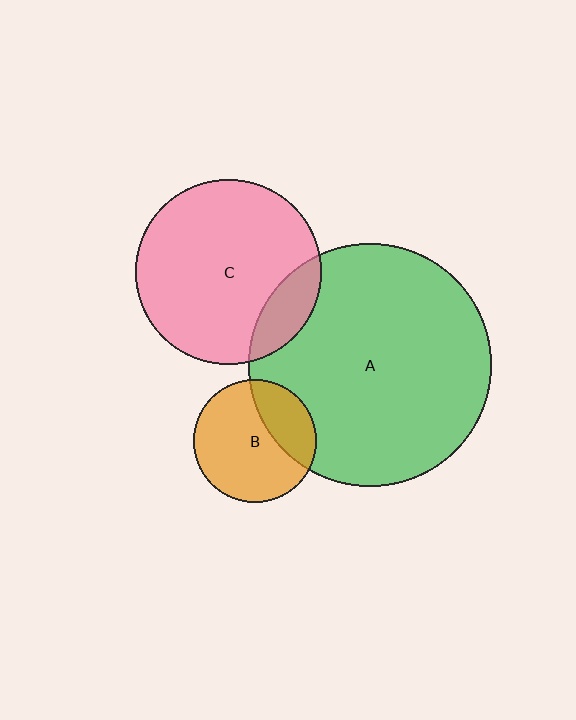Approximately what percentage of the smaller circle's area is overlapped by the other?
Approximately 15%.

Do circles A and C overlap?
Yes.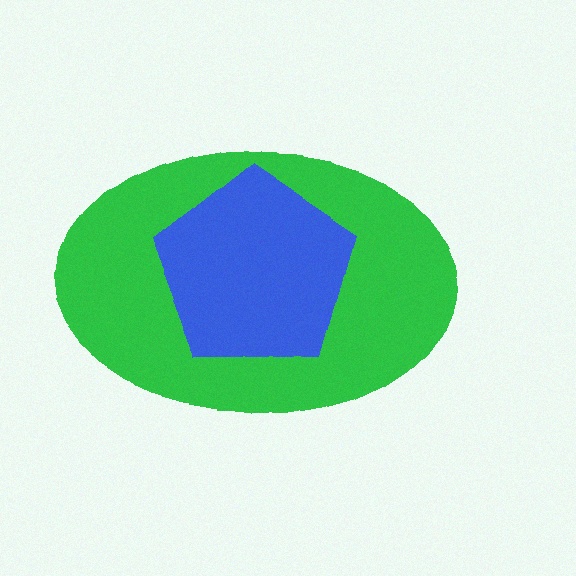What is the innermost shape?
The blue pentagon.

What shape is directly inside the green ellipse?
The blue pentagon.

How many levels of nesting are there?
2.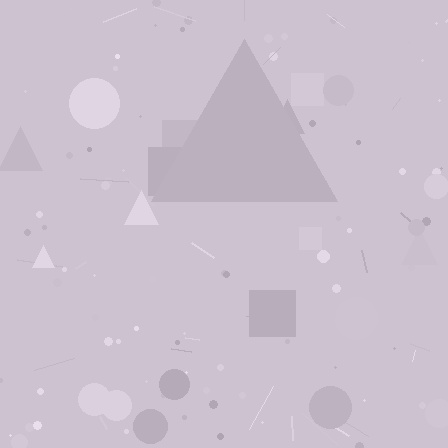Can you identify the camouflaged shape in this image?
The camouflaged shape is a triangle.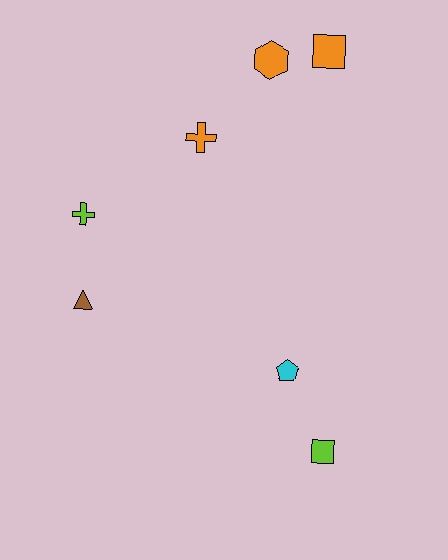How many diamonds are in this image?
There are no diamonds.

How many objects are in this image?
There are 7 objects.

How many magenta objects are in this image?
There are no magenta objects.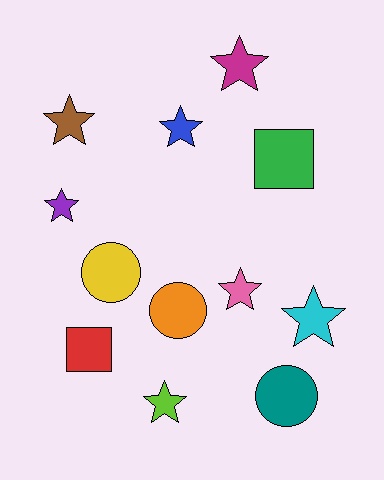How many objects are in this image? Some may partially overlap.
There are 12 objects.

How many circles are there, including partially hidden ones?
There are 3 circles.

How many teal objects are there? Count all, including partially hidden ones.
There is 1 teal object.